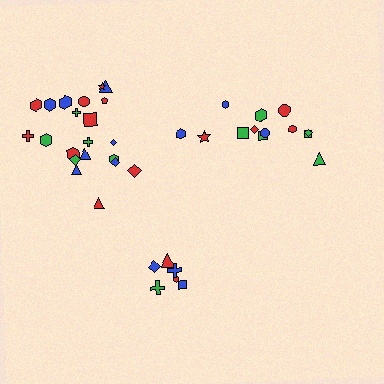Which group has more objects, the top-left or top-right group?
The top-left group.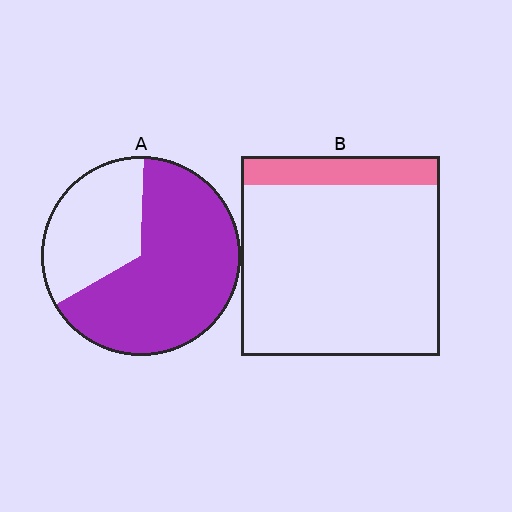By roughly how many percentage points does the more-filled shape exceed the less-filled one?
By roughly 50 percentage points (A over B).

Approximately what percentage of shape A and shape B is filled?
A is approximately 65% and B is approximately 15%.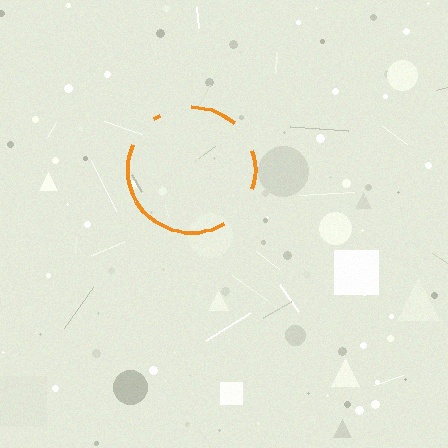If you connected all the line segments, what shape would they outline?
They would outline a circle.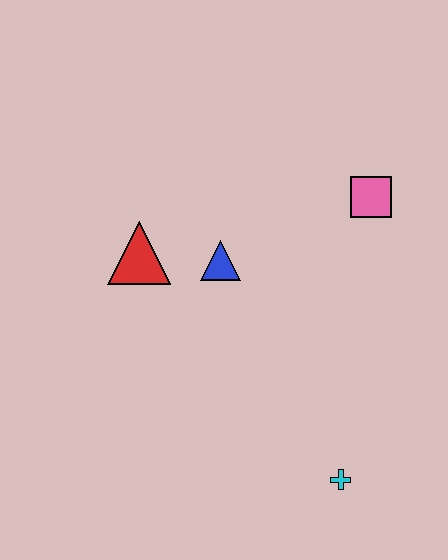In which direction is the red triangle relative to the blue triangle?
The red triangle is to the left of the blue triangle.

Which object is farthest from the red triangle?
The cyan cross is farthest from the red triangle.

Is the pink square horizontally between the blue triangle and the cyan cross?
No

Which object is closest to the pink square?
The blue triangle is closest to the pink square.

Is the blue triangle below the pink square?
Yes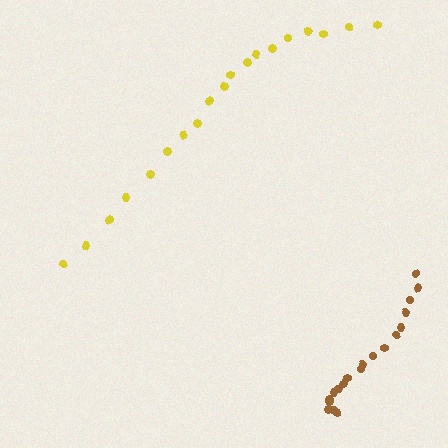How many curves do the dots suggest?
There are 2 distinct paths.